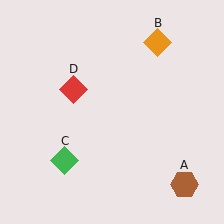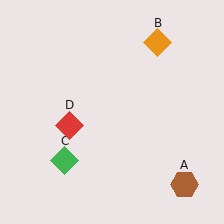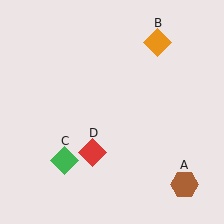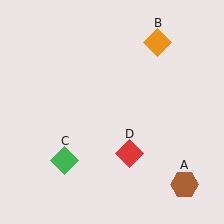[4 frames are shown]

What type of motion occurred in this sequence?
The red diamond (object D) rotated counterclockwise around the center of the scene.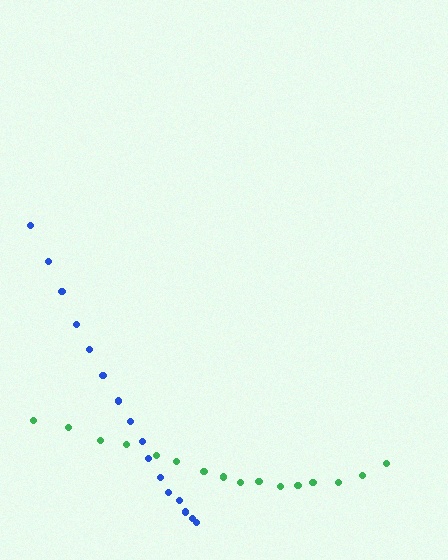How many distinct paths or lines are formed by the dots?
There are 2 distinct paths.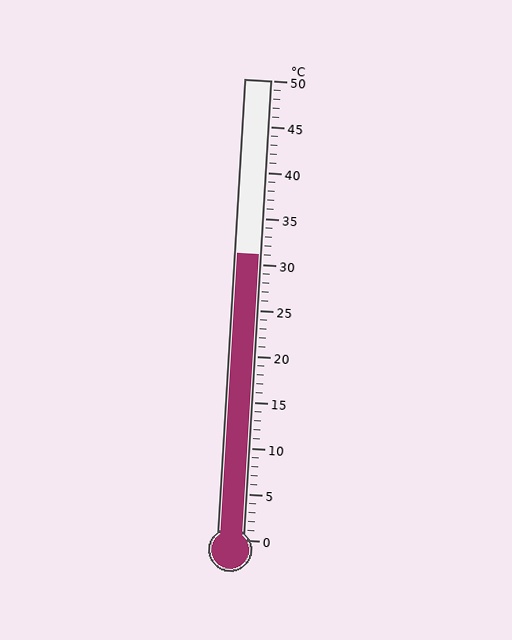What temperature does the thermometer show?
The thermometer shows approximately 31°C.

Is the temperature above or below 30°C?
The temperature is above 30°C.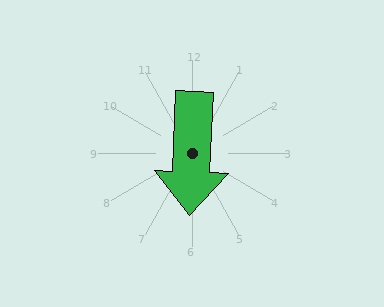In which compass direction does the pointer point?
South.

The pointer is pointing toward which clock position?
Roughly 6 o'clock.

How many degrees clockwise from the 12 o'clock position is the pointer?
Approximately 182 degrees.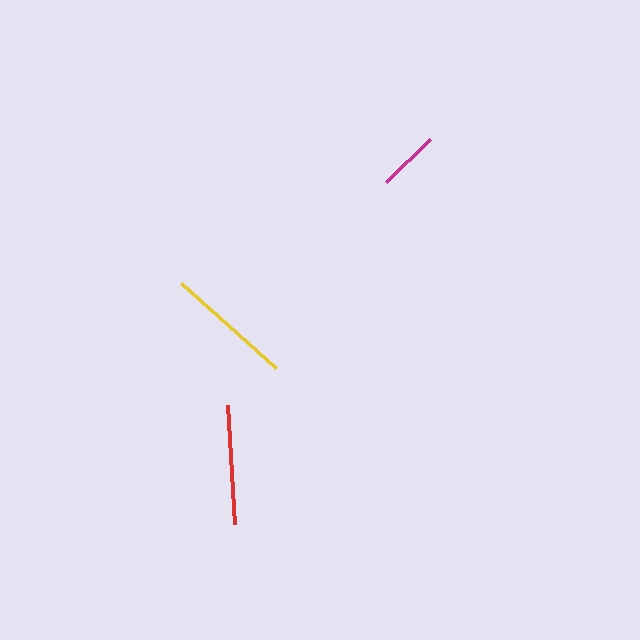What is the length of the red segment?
The red segment is approximately 119 pixels long.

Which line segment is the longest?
The yellow line is the longest at approximately 128 pixels.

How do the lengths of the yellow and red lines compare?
The yellow and red lines are approximately the same length.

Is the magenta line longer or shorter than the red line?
The red line is longer than the magenta line.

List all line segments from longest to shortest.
From longest to shortest: yellow, red, magenta.